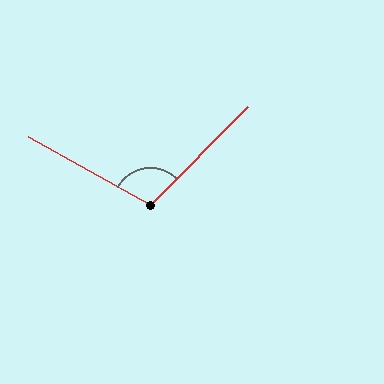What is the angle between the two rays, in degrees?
Approximately 105 degrees.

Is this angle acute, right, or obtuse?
It is obtuse.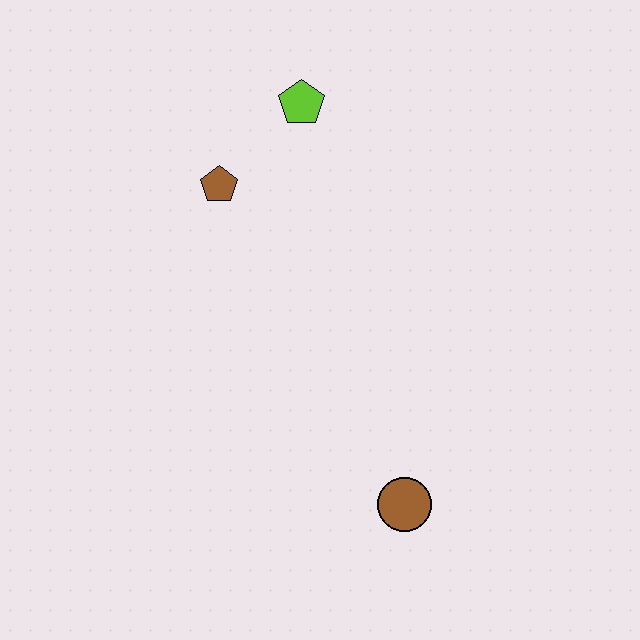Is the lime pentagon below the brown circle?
No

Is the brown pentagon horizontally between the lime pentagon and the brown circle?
No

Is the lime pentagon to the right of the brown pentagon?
Yes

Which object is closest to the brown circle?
The brown pentagon is closest to the brown circle.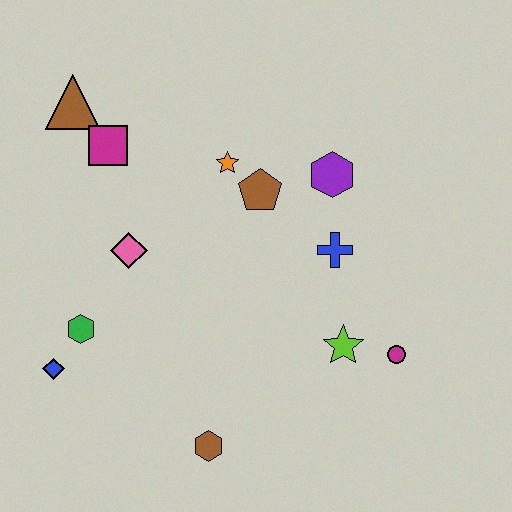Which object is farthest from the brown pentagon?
The blue diamond is farthest from the brown pentagon.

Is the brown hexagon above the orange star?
No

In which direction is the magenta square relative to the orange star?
The magenta square is to the left of the orange star.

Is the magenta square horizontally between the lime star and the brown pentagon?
No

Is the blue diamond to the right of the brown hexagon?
No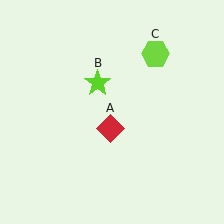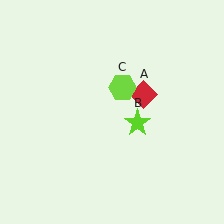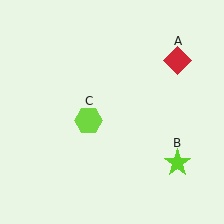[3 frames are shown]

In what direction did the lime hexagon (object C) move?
The lime hexagon (object C) moved down and to the left.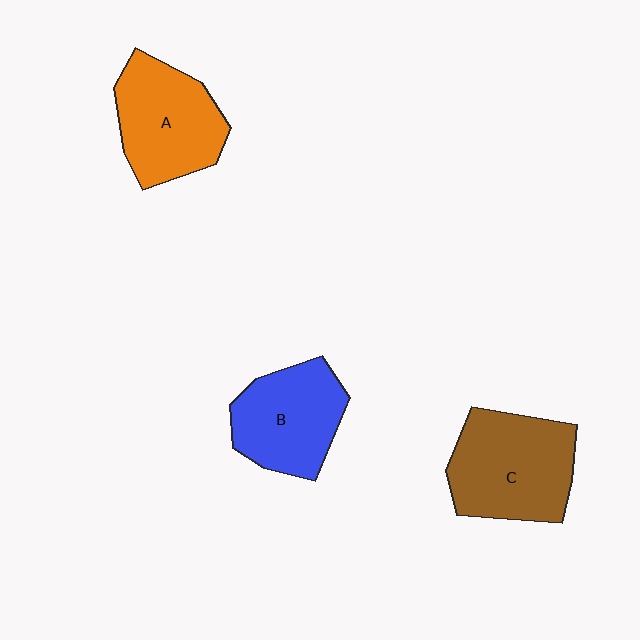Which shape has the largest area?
Shape C (brown).